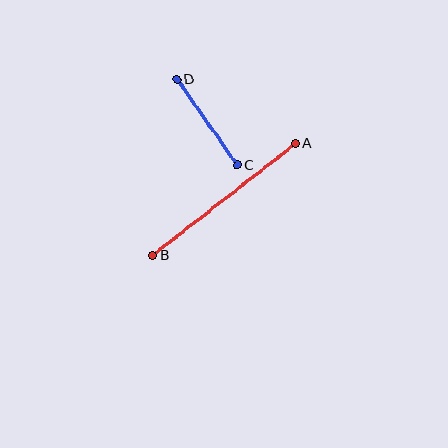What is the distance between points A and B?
The distance is approximately 181 pixels.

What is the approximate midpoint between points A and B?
The midpoint is at approximately (224, 200) pixels.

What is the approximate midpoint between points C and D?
The midpoint is at approximately (207, 122) pixels.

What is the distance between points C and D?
The distance is approximately 104 pixels.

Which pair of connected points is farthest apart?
Points A and B are farthest apart.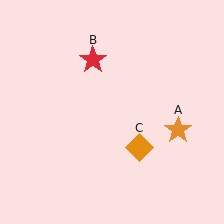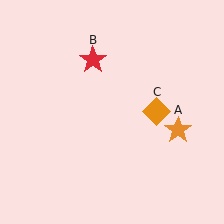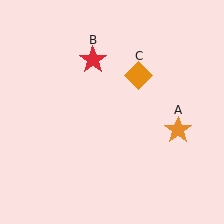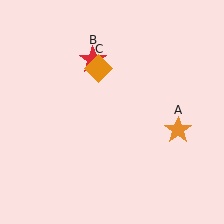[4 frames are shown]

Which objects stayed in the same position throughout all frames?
Orange star (object A) and red star (object B) remained stationary.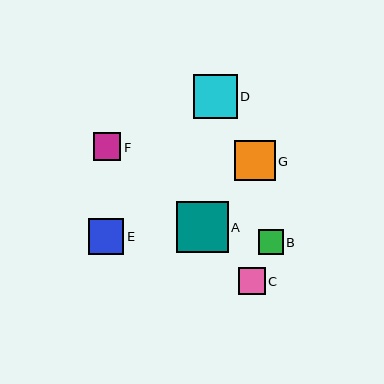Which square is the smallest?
Square B is the smallest with a size of approximately 25 pixels.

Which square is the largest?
Square A is the largest with a size of approximately 52 pixels.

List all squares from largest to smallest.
From largest to smallest: A, D, G, E, F, C, B.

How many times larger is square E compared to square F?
Square E is approximately 1.3 times the size of square F.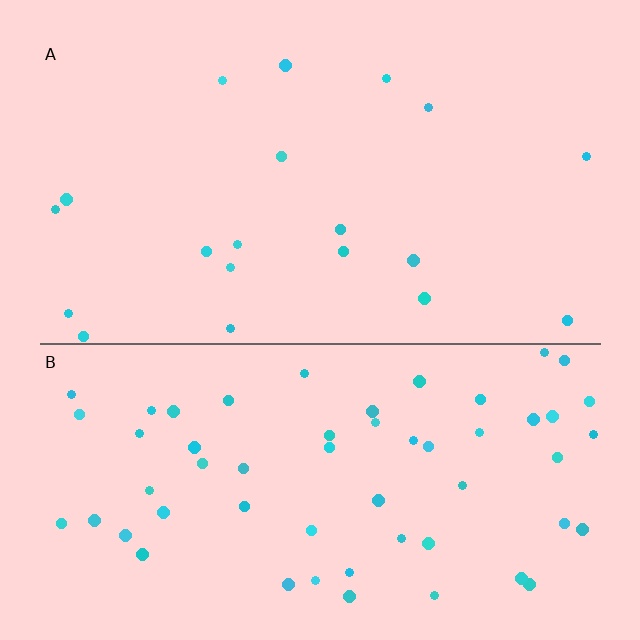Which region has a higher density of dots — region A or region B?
B (the bottom).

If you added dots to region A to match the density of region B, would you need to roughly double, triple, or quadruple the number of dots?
Approximately triple.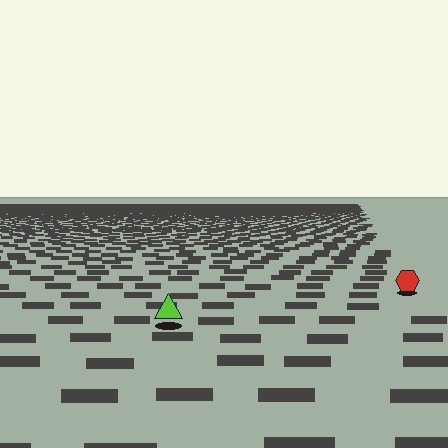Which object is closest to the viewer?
The lime triangle is closest. The texture marks near it are larger and more spread out.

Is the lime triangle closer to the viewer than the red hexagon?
Yes. The lime triangle is closer — you can tell from the texture gradient: the ground texture is coarser near it.